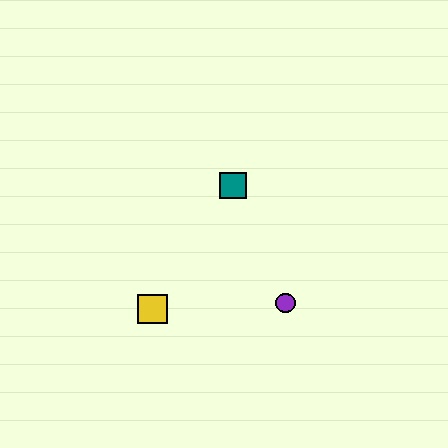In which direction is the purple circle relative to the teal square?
The purple circle is below the teal square.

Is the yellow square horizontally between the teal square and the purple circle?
No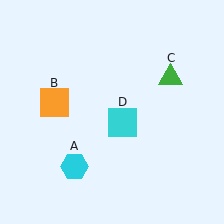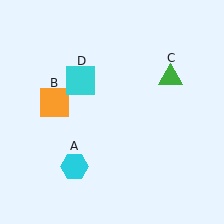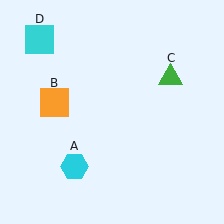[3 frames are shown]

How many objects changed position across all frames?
1 object changed position: cyan square (object D).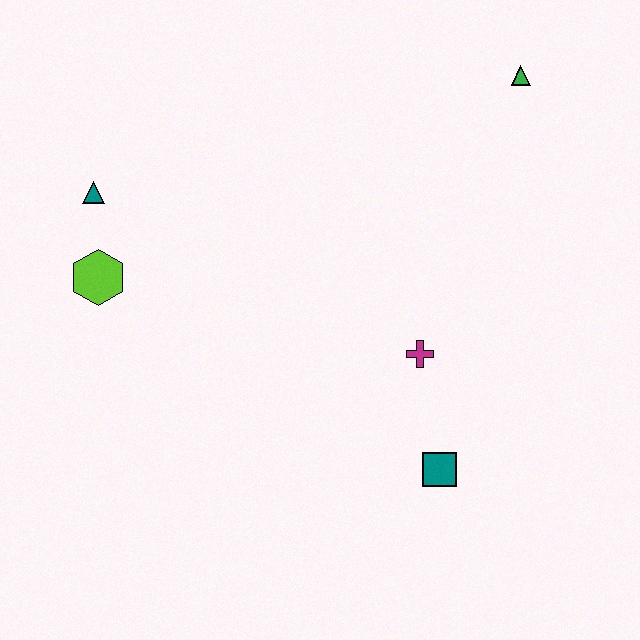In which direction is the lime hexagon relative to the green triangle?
The lime hexagon is to the left of the green triangle.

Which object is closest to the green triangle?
The magenta cross is closest to the green triangle.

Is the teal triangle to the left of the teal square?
Yes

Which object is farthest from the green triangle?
The lime hexagon is farthest from the green triangle.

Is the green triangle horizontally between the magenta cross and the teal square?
No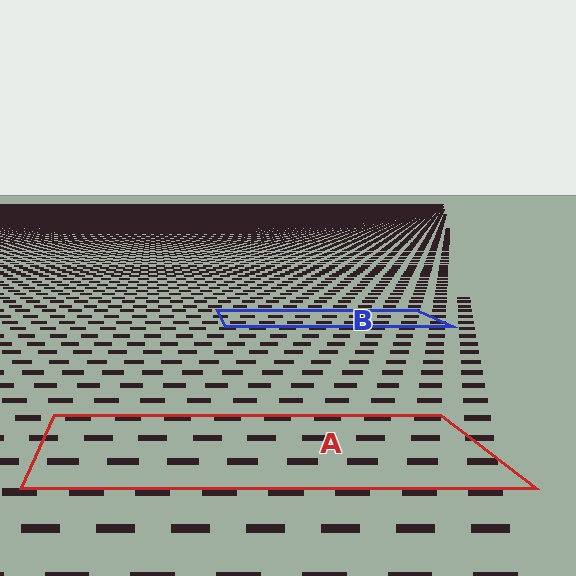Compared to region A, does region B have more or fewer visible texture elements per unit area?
Region B has more texture elements per unit area — they are packed more densely because it is farther away.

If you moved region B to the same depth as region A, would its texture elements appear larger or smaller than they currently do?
They would appear larger. At a closer depth, the same texture elements are projected at a bigger on-screen size.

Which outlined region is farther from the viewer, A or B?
Region B is farther from the viewer — the texture elements inside it appear smaller and more densely packed.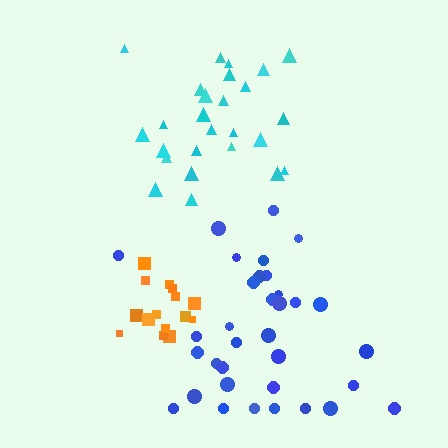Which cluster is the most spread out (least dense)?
Blue.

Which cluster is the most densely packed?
Orange.